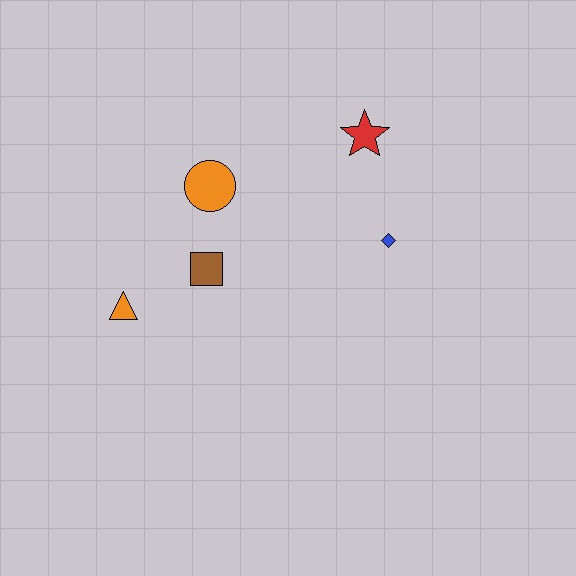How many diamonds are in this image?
There is 1 diamond.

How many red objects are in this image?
There is 1 red object.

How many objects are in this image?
There are 5 objects.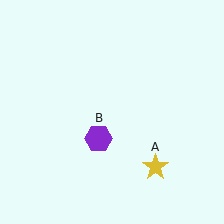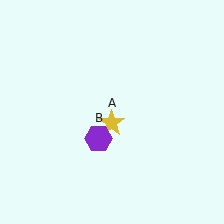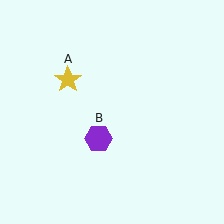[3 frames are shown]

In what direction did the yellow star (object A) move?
The yellow star (object A) moved up and to the left.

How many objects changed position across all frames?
1 object changed position: yellow star (object A).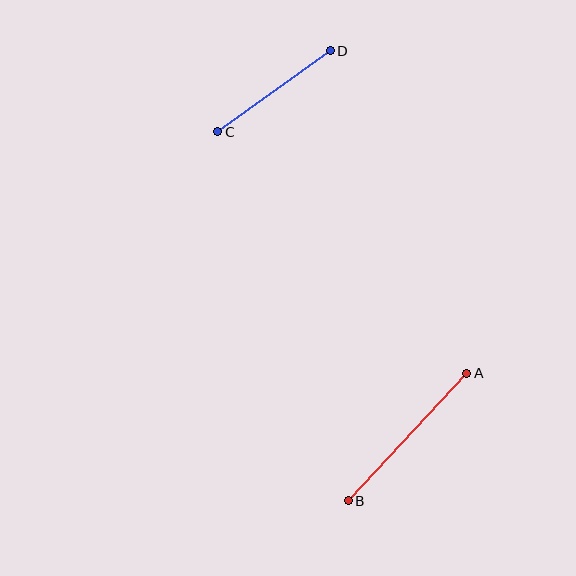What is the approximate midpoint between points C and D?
The midpoint is at approximately (274, 91) pixels.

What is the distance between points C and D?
The distance is approximately 138 pixels.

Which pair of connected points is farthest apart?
Points A and B are farthest apart.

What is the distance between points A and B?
The distance is approximately 174 pixels.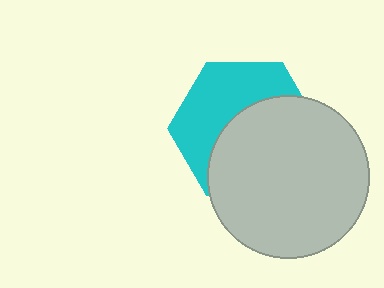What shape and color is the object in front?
The object in front is a light gray circle.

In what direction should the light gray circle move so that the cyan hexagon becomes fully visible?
The light gray circle should move toward the lower-right. That is the shortest direction to clear the overlap and leave the cyan hexagon fully visible.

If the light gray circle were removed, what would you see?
You would see the complete cyan hexagon.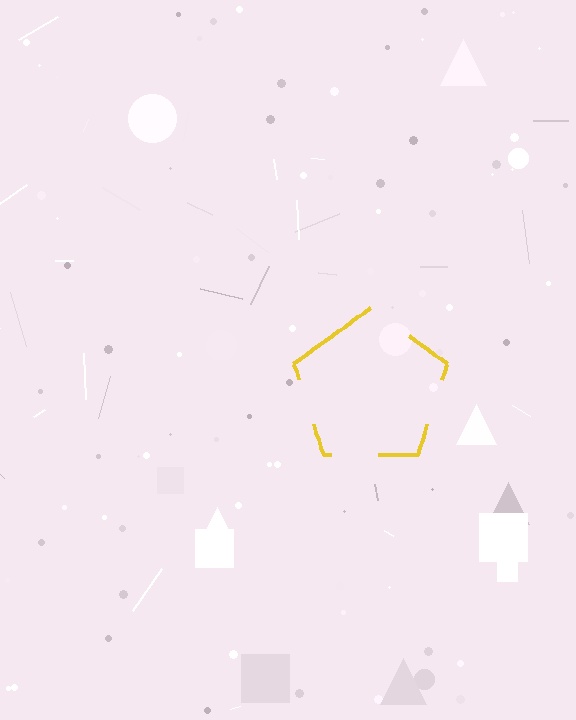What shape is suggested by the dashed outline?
The dashed outline suggests a pentagon.